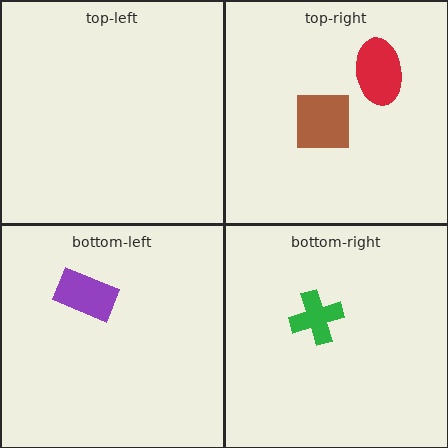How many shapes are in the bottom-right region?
1.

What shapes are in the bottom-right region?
The green cross.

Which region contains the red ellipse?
The top-right region.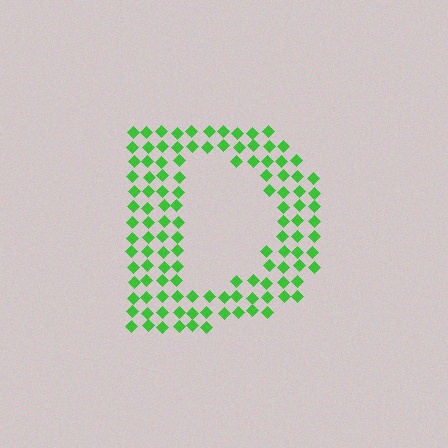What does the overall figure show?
The overall figure shows the letter D.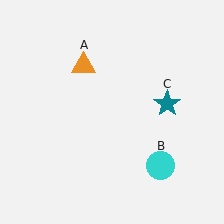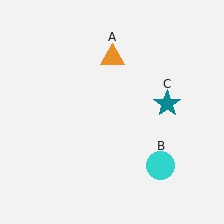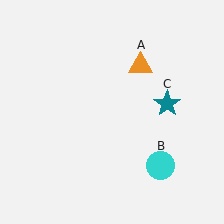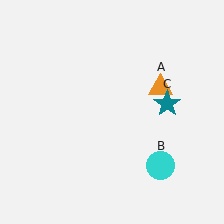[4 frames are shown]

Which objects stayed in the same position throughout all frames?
Cyan circle (object B) and teal star (object C) remained stationary.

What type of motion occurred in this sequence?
The orange triangle (object A) rotated clockwise around the center of the scene.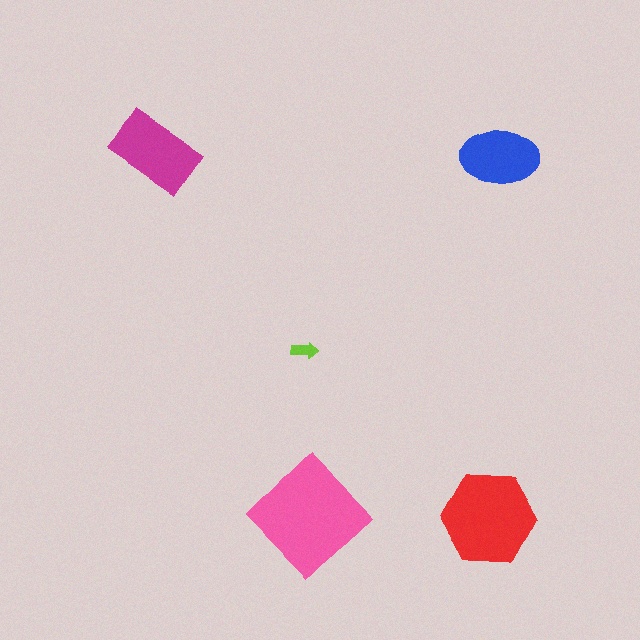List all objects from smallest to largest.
The lime arrow, the blue ellipse, the magenta rectangle, the red hexagon, the pink diamond.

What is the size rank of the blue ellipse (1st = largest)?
4th.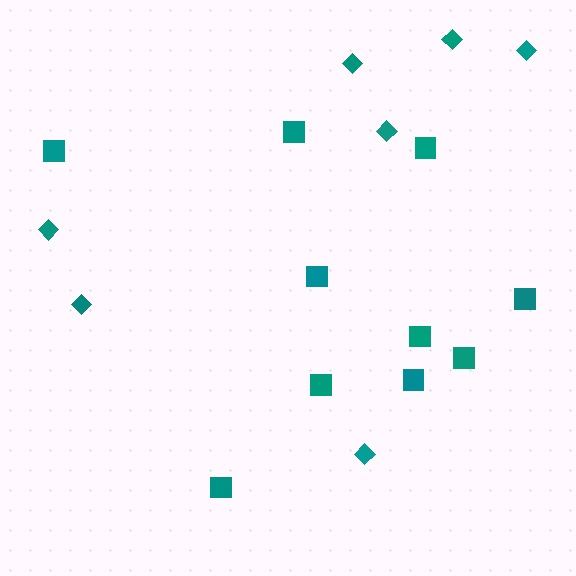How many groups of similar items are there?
There are 2 groups: one group of squares (10) and one group of diamonds (7).